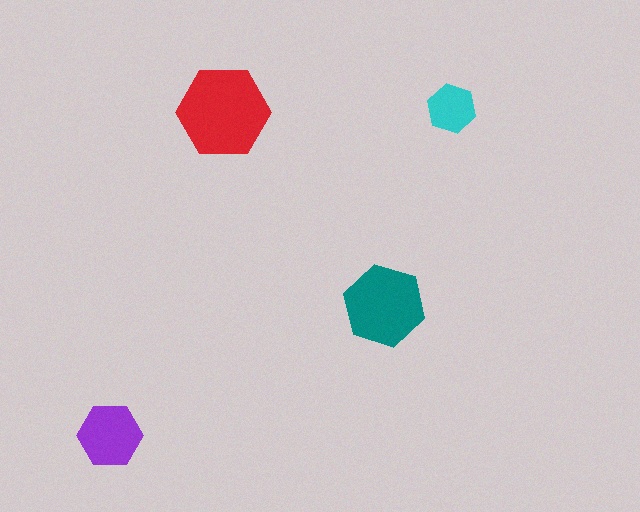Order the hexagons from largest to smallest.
the red one, the teal one, the purple one, the cyan one.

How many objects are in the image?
There are 4 objects in the image.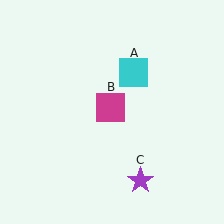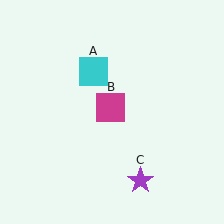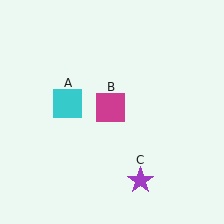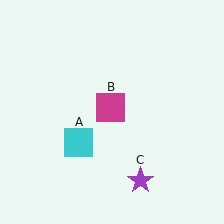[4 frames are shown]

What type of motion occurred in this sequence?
The cyan square (object A) rotated counterclockwise around the center of the scene.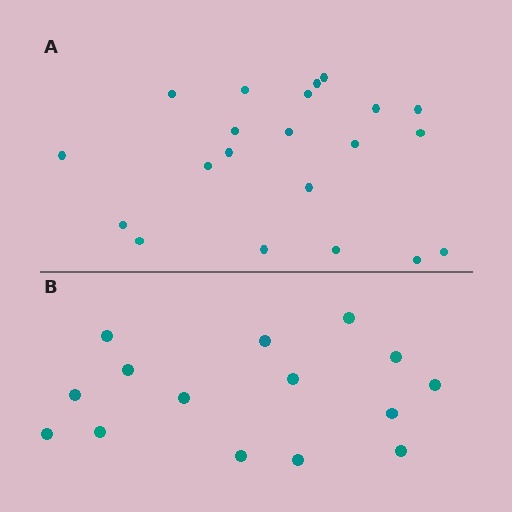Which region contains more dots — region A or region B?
Region A (the top region) has more dots.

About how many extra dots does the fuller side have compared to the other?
Region A has about 6 more dots than region B.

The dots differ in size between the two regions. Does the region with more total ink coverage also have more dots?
No. Region B has more total ink coverage because its dots are larger, but region A actually contains more individual dots. Total area can be misleading — the number of items is what matters here.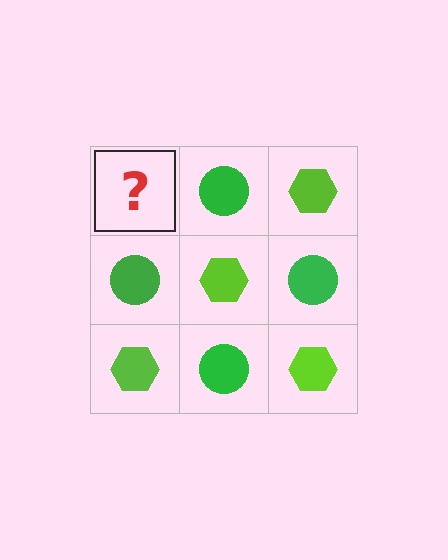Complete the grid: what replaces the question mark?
The question mark should be replaced with a lime hexagon.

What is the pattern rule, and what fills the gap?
The rule is that it alternates lime hexagon and green circle in a checkerboard pattern. The gap should be filled with a lime hexagon.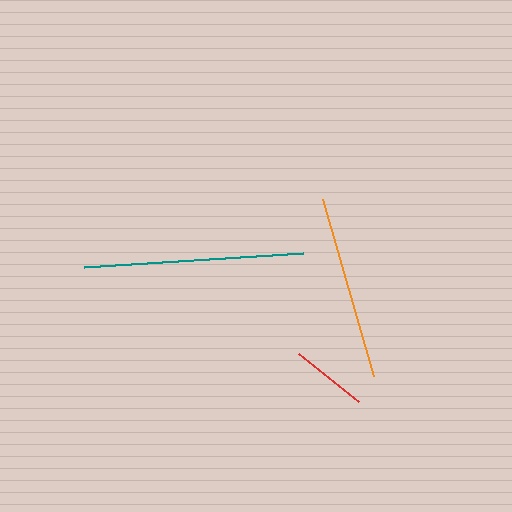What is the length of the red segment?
The red segment is approximately 77 pixels long.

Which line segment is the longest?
The teal line is the longest at approximately 220 pixels.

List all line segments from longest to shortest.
From longest to shortest: teal, orange, red.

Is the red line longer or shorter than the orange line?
The orange line is longer than the red line.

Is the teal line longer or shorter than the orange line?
The teal line is longer than the orange line.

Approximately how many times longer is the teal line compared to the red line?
The teal line is approximately 2.8 times the length of the red line.